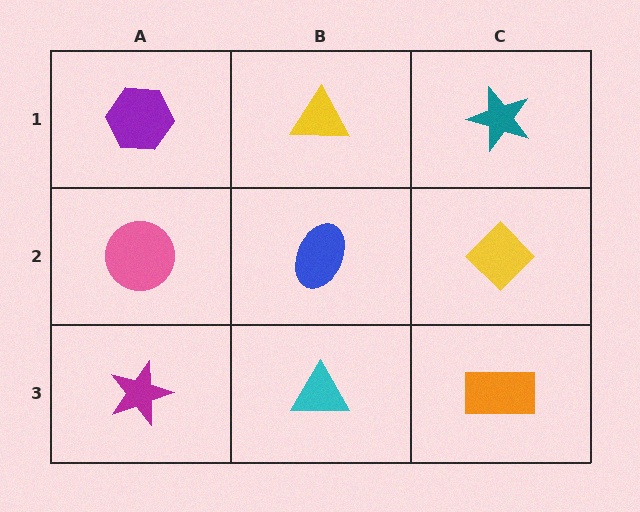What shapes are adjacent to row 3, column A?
A pink circle (row 2, column A), a cyan triangle (row 3, column B).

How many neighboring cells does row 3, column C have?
2.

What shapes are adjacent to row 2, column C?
A teal star (row 1, column C), an orange rectangle (row 3, column C), a blue ellipse (row 2, column B).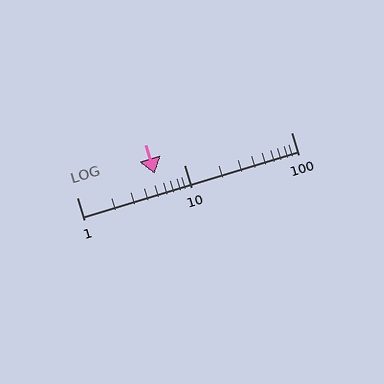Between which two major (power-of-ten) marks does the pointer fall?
The pointer is between 1 and 10.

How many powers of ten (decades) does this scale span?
The scale spans 2 decades, from 1 to 100.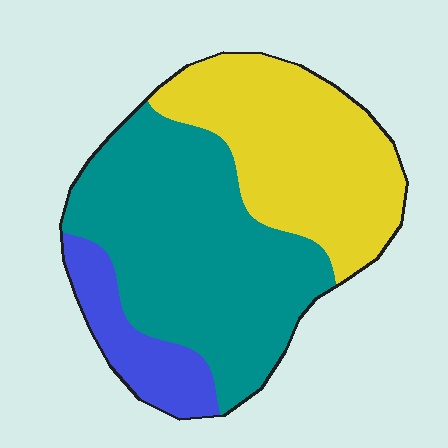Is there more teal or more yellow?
Teal.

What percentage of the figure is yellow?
Yellow covers roughly 35% of the figure.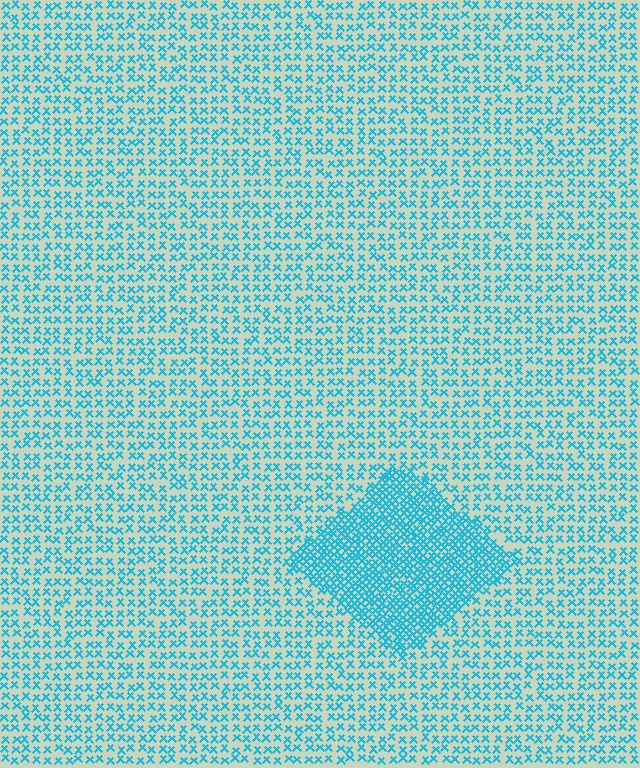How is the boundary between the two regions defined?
The boundary is defined by a change in element density (approximately 2.3x ratio). All elements are the same color, size, and shape.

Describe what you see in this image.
The image contains small cyan elements arranged at two different densities. A diamond-shaped region is visible where the elements are more densely packed than the surrounding area.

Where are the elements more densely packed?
The elements are more densely packed inside the diamond boundary.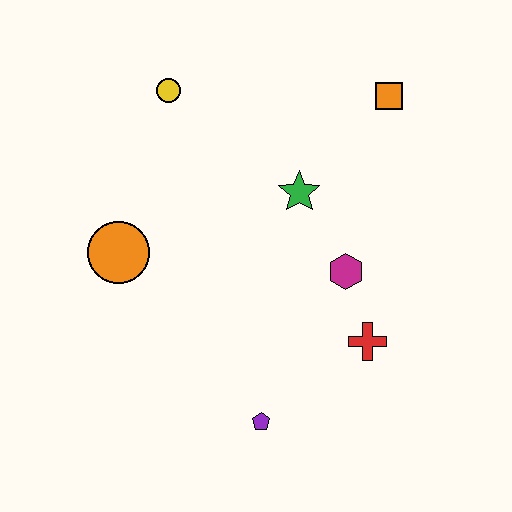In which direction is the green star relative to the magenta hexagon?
The green star is above the magenta hexagon.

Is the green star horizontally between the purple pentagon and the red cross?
Yes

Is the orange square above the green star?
Yes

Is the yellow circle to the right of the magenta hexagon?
No